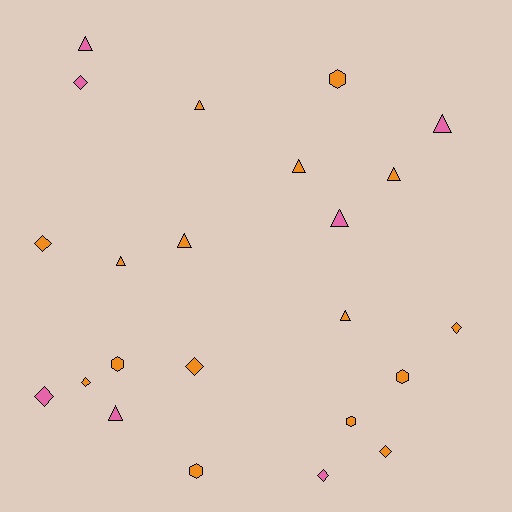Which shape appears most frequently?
Triangle, with 10 objects.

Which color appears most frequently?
Orange, with 16 objects.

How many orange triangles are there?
There are 6 orange triangles.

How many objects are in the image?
There are 23 objects.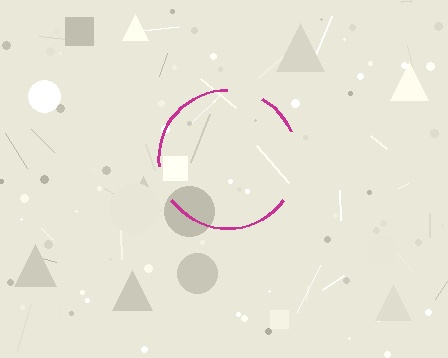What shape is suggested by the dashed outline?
The dashed outline suggests a circle.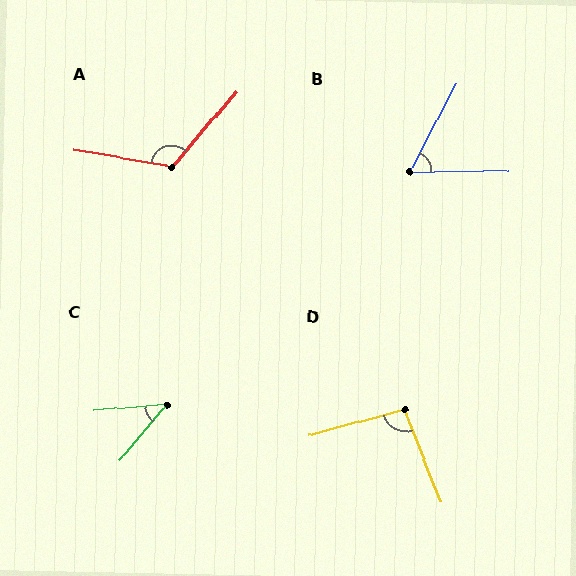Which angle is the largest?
A, at approximately 120 degrees.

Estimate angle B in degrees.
Approximately 61 degrees.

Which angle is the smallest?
C, at approximately 45 degrees.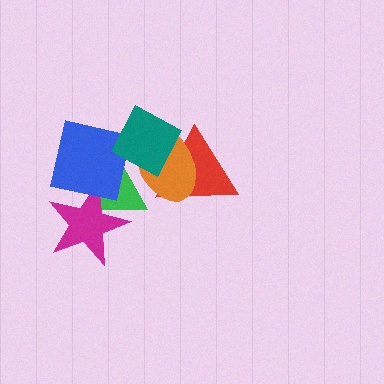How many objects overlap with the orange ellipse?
4 objects overlap with the orange ellipse.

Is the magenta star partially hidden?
Yes, it is partially covered by another shape.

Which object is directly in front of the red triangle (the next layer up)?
The orange ellipse is directly in front of the red triangle.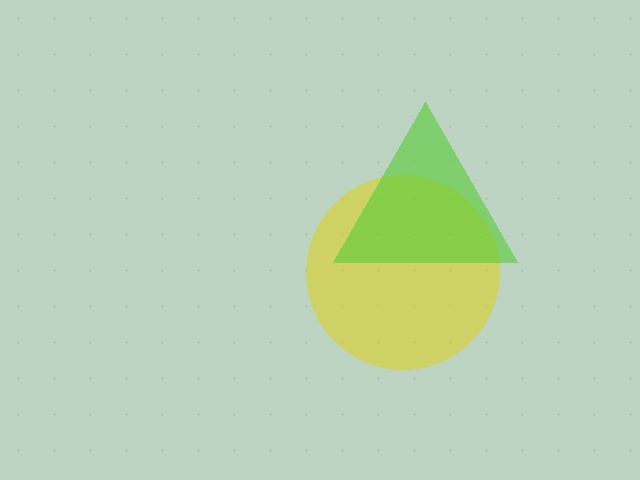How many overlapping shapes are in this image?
There are 2 overlapping shapes in the image.